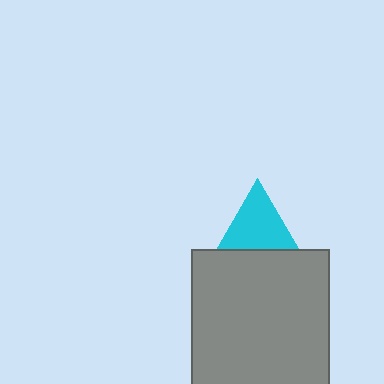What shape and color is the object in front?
The object in front is a gray square.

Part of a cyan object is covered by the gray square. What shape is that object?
It is a triangle.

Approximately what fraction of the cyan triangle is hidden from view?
Roughly 36% of the cyan triangle is hidden behind the gray square.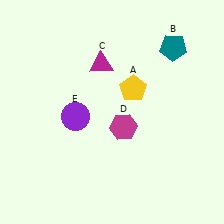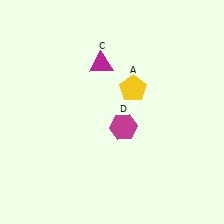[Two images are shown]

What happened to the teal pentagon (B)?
The teal pentagon (B) was removed in Image 2. It was in the top-right area of Image 1.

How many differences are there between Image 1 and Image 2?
There are 2 differences between the two images.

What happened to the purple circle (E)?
The purple circle (E) was removed in Image 2. It was in the bottom-left area of Image 1.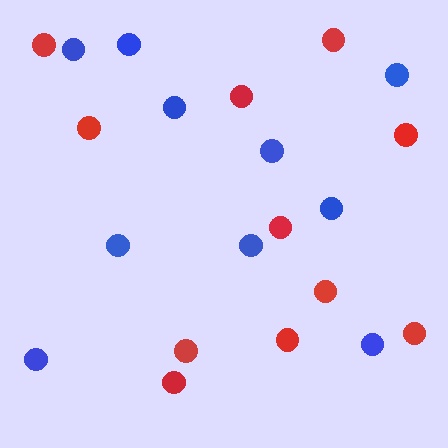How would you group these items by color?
There are 2 groups: one group of blue circles (10) and one group of red circles (11).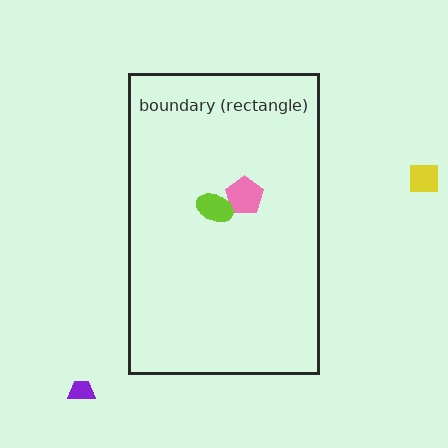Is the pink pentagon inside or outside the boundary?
Inside.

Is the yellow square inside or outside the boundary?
Outside.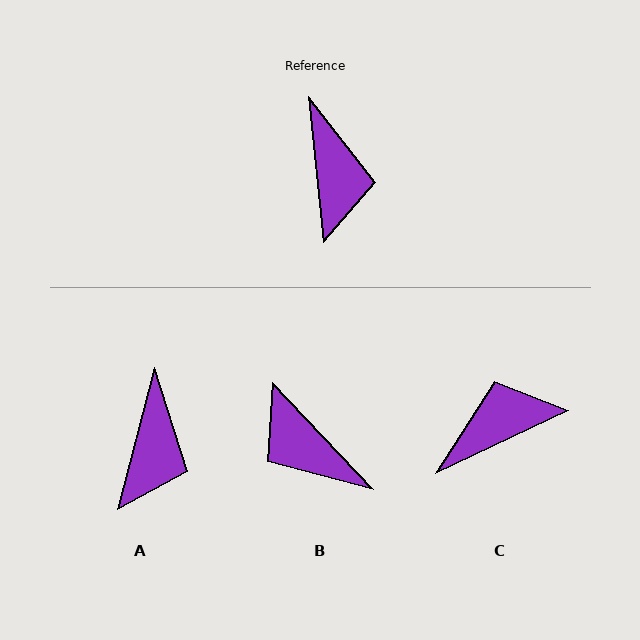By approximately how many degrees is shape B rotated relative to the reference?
Approximately 143 degrees clockwise.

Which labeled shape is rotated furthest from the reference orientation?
B, about 143 degrees away.